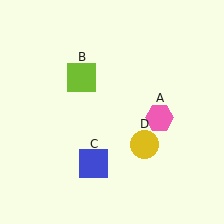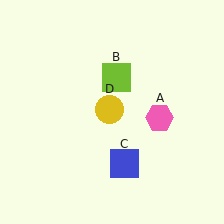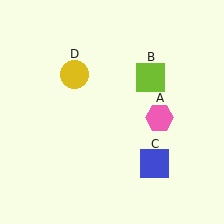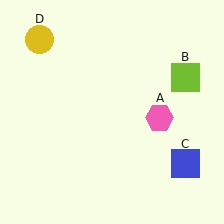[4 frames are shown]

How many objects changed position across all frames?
3 objects changed position: lime square (object B), blue square (object C), yellow circle (object D).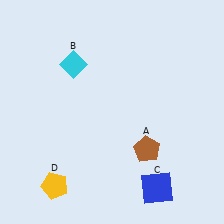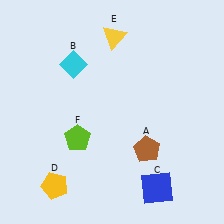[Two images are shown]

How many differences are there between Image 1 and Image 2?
There are 2 differences between the two images.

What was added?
A yellow triangle (E), a lime pentagon (F) were added in Image 2.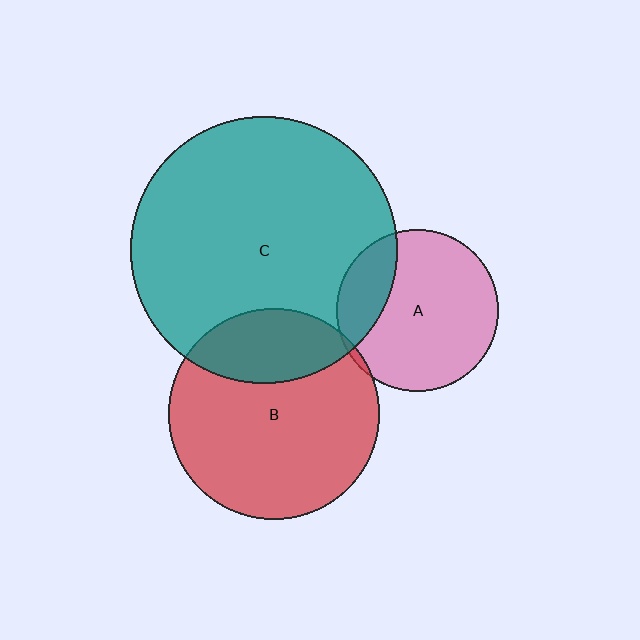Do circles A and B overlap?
Yes.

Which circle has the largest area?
Circle C (teal).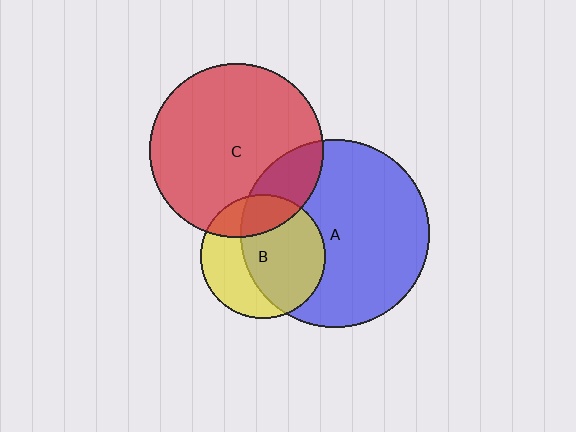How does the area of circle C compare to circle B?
Approximately 2.0 times.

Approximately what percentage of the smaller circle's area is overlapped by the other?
Approximately 60%.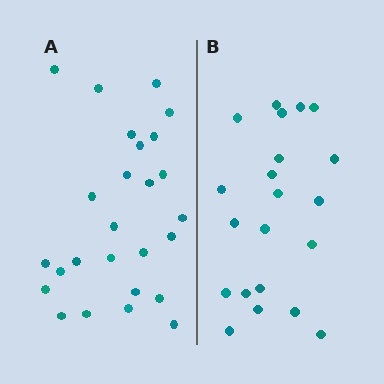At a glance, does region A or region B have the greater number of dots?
Region A (the left region) has more dots.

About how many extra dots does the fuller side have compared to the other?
Region A has about 5 more dots than region B.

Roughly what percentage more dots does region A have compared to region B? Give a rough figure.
About 25% more.